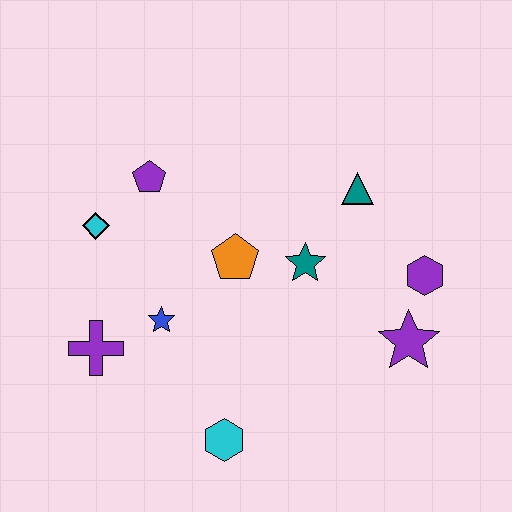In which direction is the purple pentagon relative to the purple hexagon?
The purple pentagon is to the left of the purple hexagon.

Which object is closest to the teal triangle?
The teal star is closest to the teal triangle.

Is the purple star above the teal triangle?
No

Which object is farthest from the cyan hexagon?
The teal triangle is farthest from the cyan hexagon.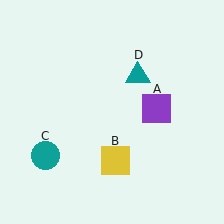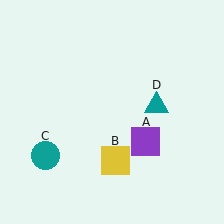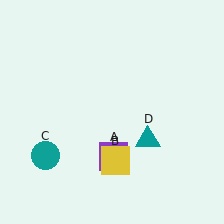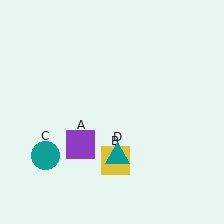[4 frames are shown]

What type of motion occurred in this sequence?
The purple square (object A), teal triangle (object D) rotated clockwise around the center of the scene.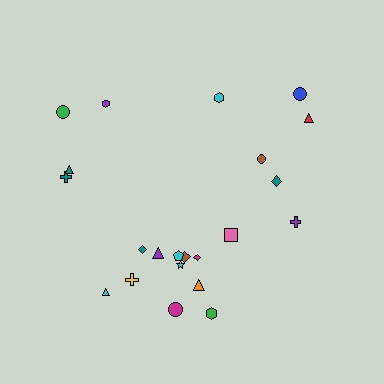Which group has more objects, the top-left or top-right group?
The top-right group.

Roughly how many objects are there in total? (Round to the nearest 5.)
Roughly 20 objects in total.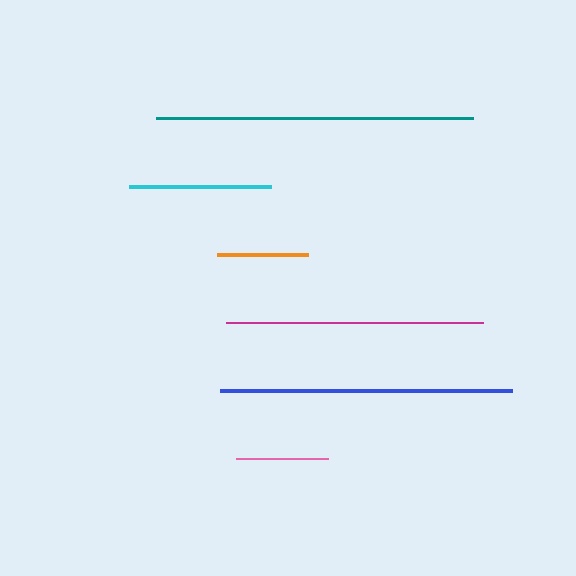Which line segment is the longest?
The teal line is the longest at approximately 317 pixels.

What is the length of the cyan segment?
The cyan segment is approximately 142 pixels long.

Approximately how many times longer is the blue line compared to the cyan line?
The blue line is approximately 2.1 times the length of the cyan line.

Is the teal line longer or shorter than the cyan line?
The teal line is longer than the cyan line.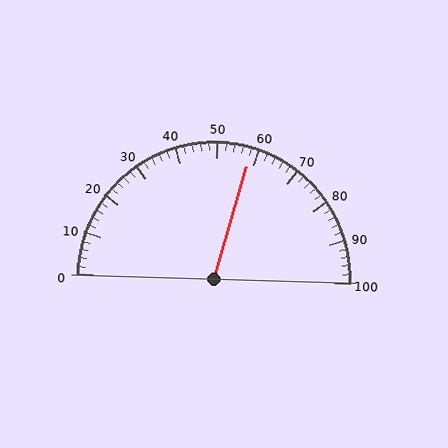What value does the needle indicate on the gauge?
The needle indicates approximately 58.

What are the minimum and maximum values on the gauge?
The gauge ranges from 0 to 100.